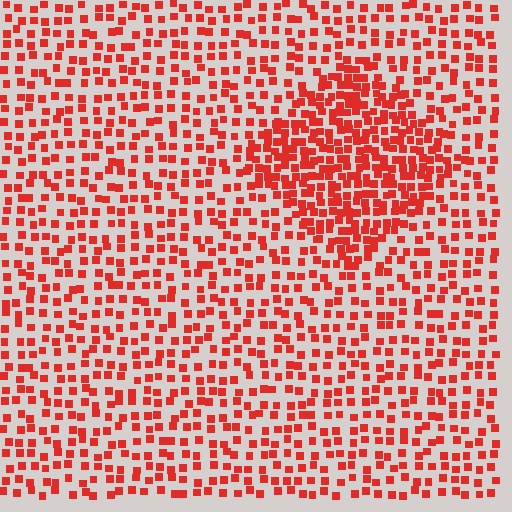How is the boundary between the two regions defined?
The boundary is defined by a change in element density (approximately 2.0x ratio). All elements are the same color, size, and shape.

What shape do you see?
I see a diamond.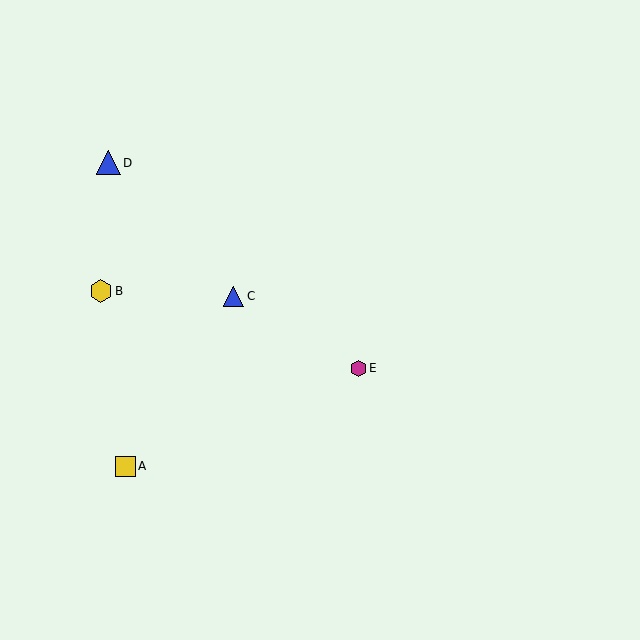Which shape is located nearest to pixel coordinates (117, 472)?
The yellow square (labeled A) at (125, 466) is nearest to that location.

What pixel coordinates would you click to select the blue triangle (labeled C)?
Click at (234, 296) to select the blue triangle C.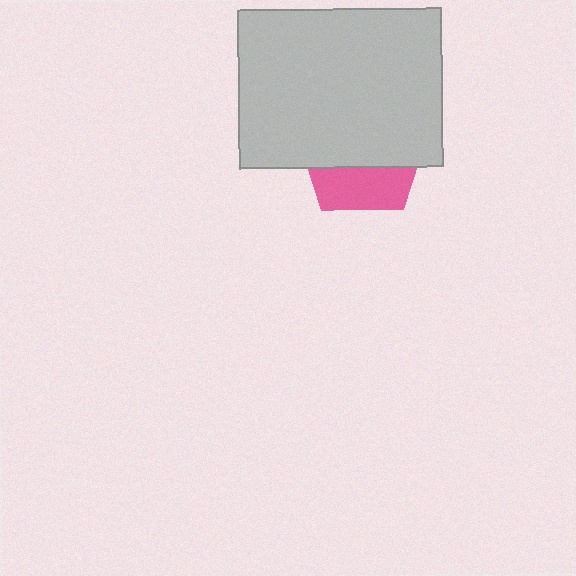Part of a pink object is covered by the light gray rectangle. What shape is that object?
It is a pentagon.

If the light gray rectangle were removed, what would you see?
You would see the complete pink pentagon.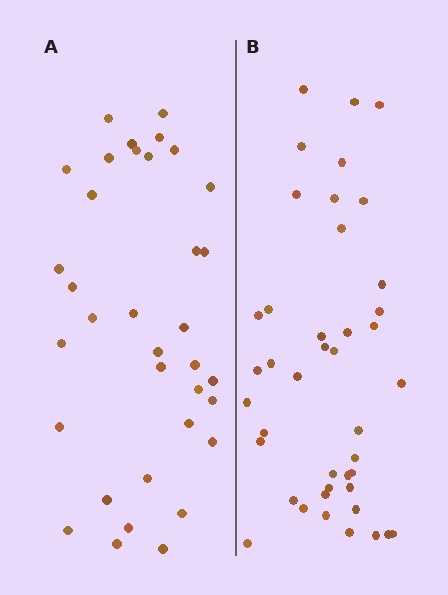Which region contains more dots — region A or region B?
Region B (the right region) has more dots.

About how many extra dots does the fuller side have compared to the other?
Region B has roughly 8 or so more dots than region A.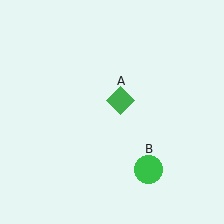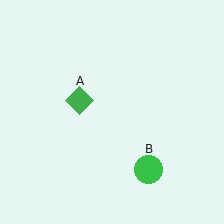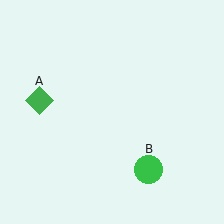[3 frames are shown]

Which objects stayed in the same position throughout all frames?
Green circle (object B) remained stationary.